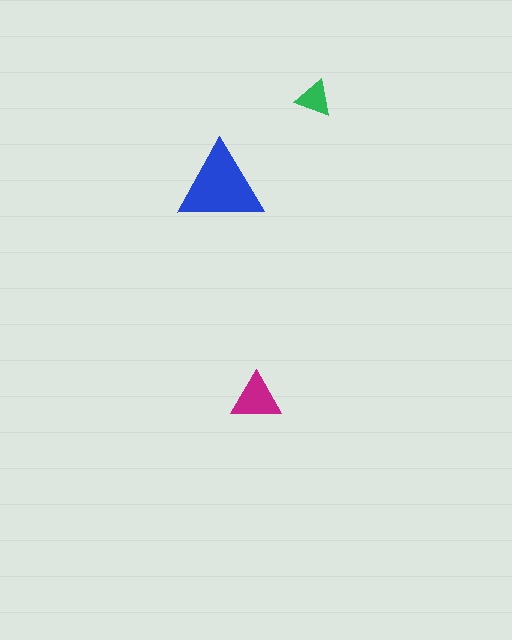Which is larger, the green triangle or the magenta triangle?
The magenta one.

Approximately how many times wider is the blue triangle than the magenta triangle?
About 1.5 times wider.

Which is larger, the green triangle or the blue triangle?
The blue one.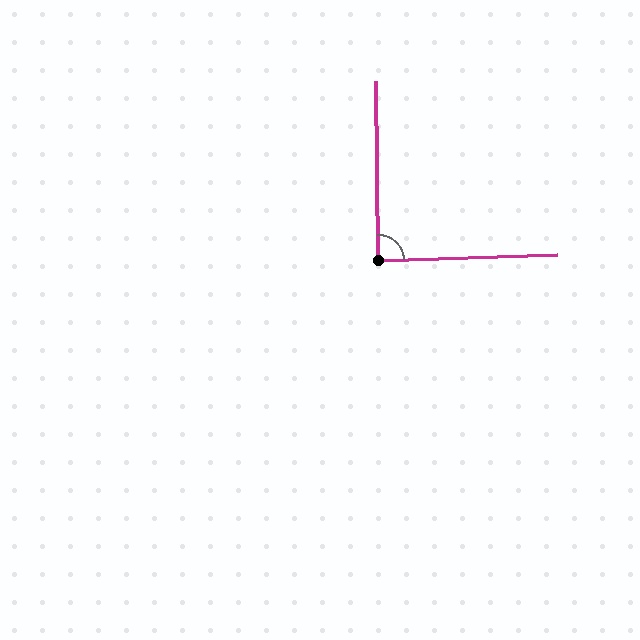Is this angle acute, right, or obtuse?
It is approximately a right angle.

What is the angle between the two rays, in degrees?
Approximately 89 degrees.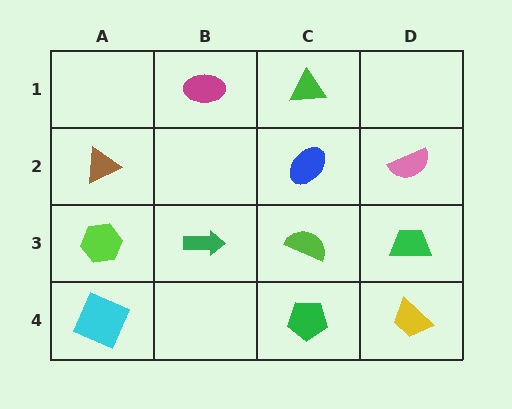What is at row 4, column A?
A cyan square.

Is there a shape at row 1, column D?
No, that cell is empty.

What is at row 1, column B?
A magenta ellipse.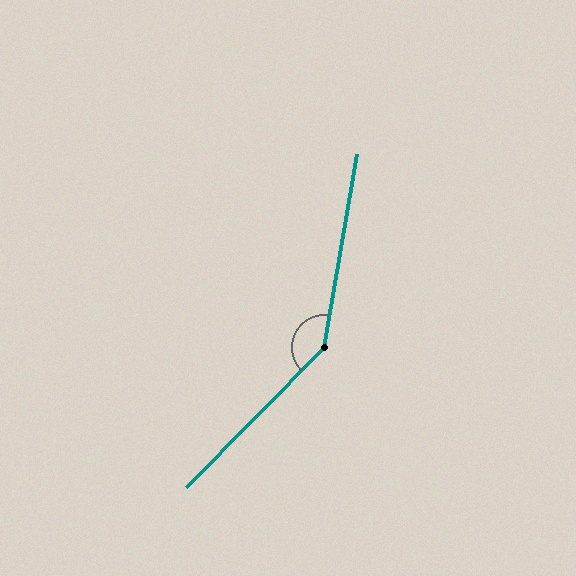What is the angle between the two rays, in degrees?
Approximately 145 degrees.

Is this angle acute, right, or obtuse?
It is obtuse.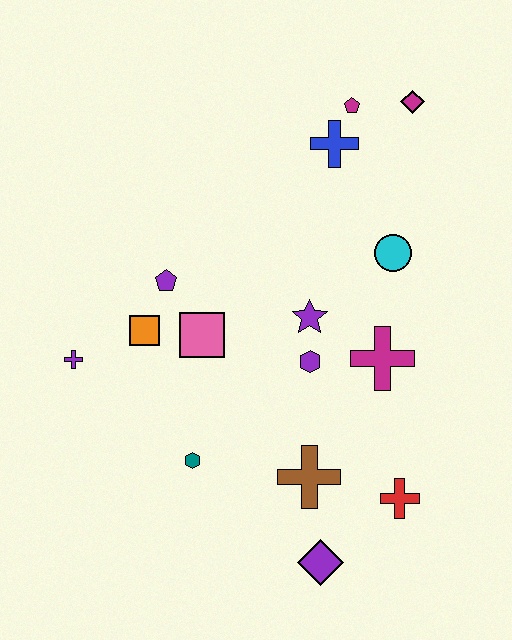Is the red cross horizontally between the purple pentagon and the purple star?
No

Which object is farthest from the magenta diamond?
The purple diamond is farthest from the magenta diamond.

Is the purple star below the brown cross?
No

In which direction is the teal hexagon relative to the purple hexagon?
The teal hexagon is to the left of the purple hexagon.